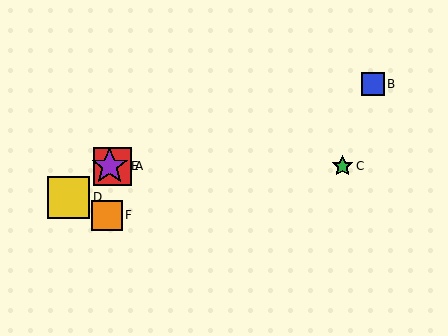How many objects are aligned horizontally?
3 objects (A, C, E) are aligned horizontally.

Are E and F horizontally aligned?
No, E is at y≈166 and F is at y≈215.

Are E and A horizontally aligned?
Yes, both are at y≈166.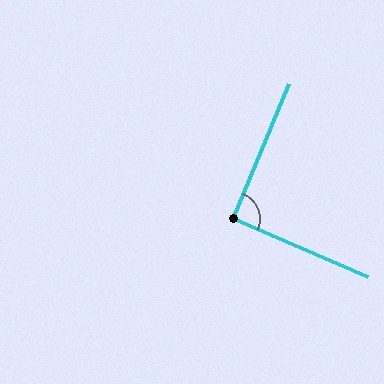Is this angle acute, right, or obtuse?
It is approximately a right angle.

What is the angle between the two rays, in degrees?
Approximately 90 degrees.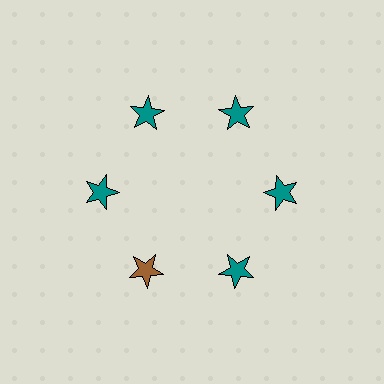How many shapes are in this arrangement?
There are 6 shapes arranged in a ring pattern.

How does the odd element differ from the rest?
It has a different color: brown instead of teal.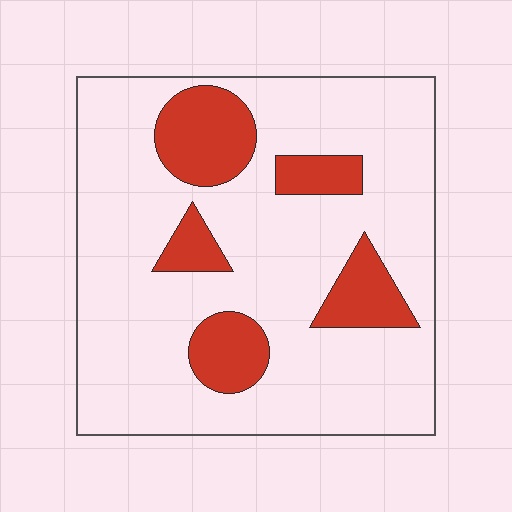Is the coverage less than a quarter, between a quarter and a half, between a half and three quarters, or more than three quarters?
Less than a quarter.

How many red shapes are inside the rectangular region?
5.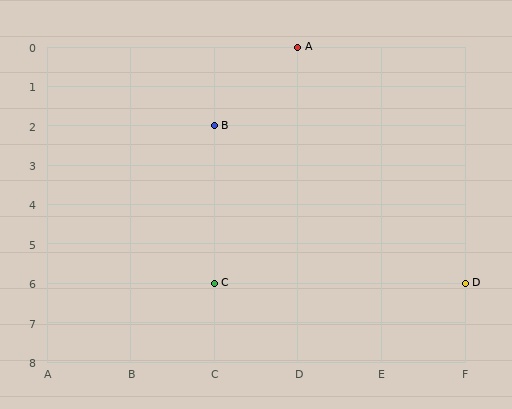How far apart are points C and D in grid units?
Points C and D are 3 columns apart.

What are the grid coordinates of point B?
Point B is at grid coordinates (C, 2).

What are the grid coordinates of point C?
Point C is at grid coordinates (C, 6).